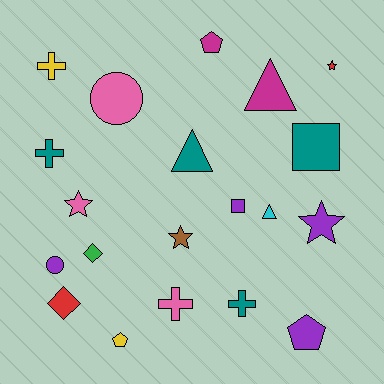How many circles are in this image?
There are 2 circles.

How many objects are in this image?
There are 20 objects.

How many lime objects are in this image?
There are no lime objects.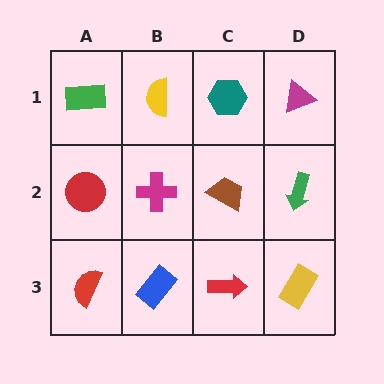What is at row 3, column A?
A red semicircle.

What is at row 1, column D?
A magenta triangle.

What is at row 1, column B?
A yellow semicircle.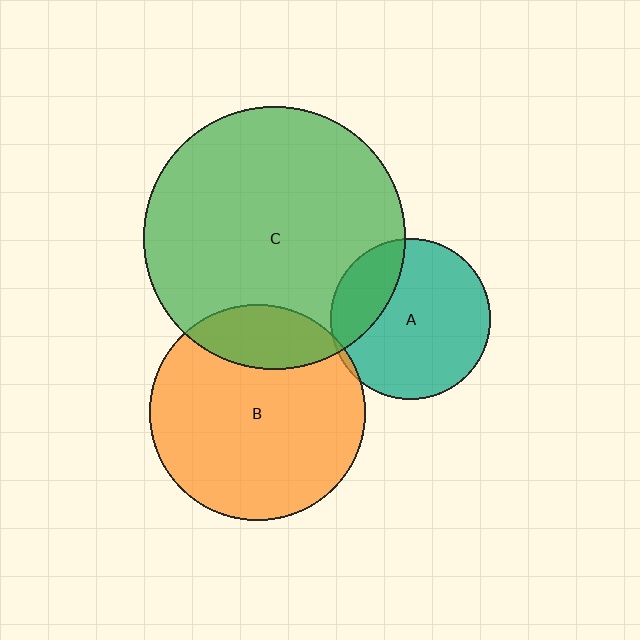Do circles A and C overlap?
Yes.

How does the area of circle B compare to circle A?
Approximately 1.8 times.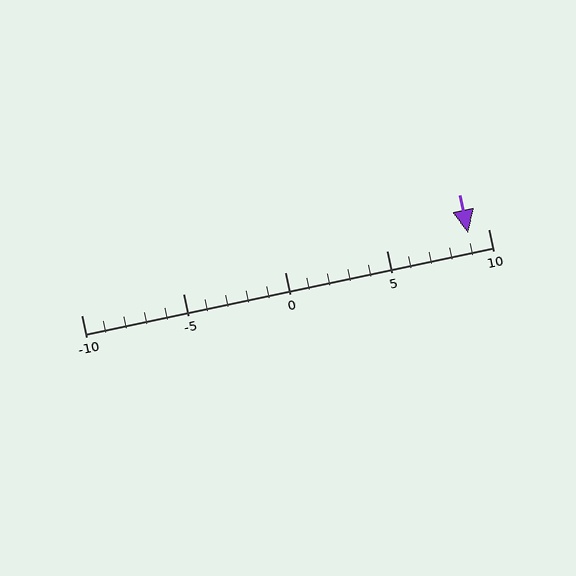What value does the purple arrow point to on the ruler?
The purple arrow points to approximately 9.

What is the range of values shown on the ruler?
The ruler shows values from -10 to 10.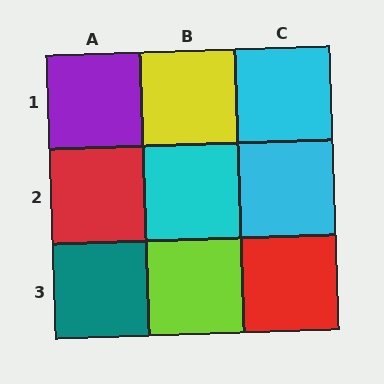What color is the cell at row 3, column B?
Lime.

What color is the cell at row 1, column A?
Purple.